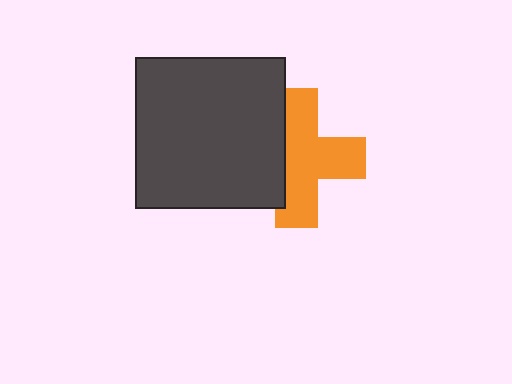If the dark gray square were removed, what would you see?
You would see the complete orange cross.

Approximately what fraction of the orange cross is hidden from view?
Roughly 33% of the orange cross is hidden behind the dark gray square.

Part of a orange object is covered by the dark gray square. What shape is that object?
It is a cross.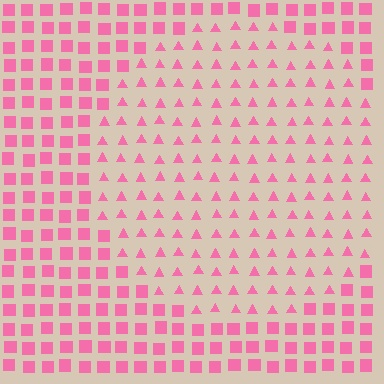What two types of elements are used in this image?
The image uses triangles inside the circle region and squares outside it.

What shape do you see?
I see a circle.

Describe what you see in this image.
The image is filled with small pink elements arranged in a uniform grid. A circle-shaped region contains triangles, while the surrounding area contains squares. The boundary is defined purely by the change in element shape.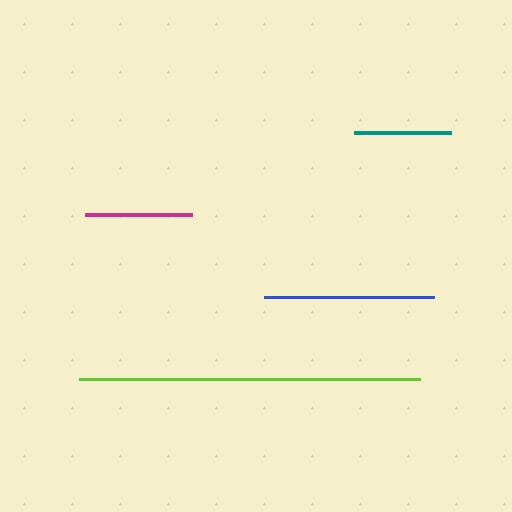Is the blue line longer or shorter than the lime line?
The lime line is longer than the blue line.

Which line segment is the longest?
The lime line is the longest at approximately 341 pixels.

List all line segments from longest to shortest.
From longest to shortest: lime, blue, magenta, teal.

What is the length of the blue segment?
The blue segment is approximately 170 pixels long.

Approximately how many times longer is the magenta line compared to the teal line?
The magenta line is approximately 1.1 times the length of the teal line.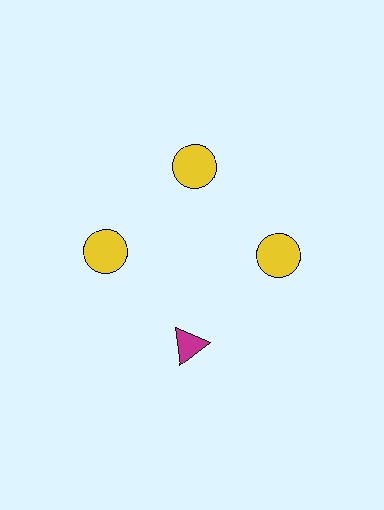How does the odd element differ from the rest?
It differs in both color (magenta instead of yellow) and shape (triangle instead of circle).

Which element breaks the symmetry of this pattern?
The magenta triangle at roughly the 6 o'clock position breaks the symmetry. All other shapes are yellow circles.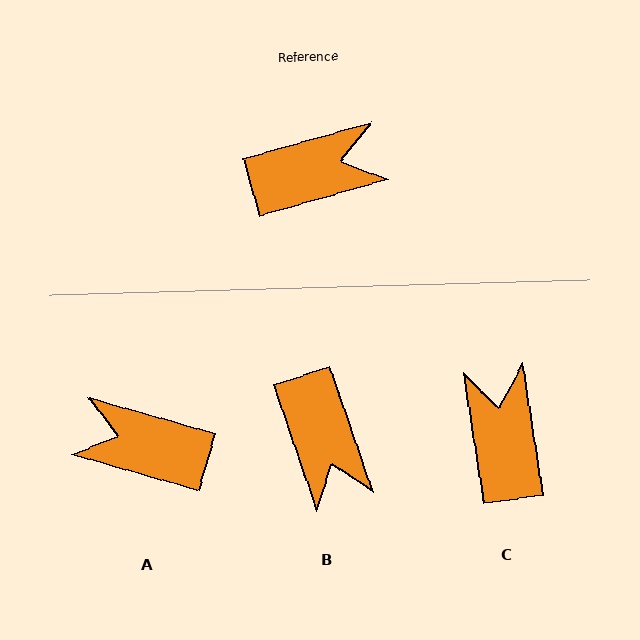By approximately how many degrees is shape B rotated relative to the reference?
Approximately 87 degrees clockwise.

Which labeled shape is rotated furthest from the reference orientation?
A, about 148 degrees away.